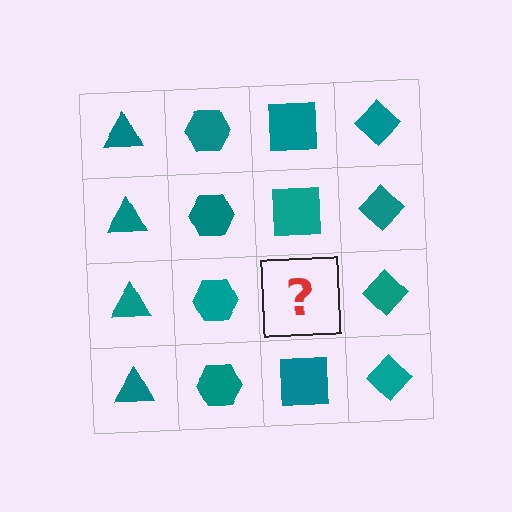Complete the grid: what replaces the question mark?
The question mark should be replaced with a teal square.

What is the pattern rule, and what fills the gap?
The rule is that each column has a consistent shape. The gap should be filled with a teal square.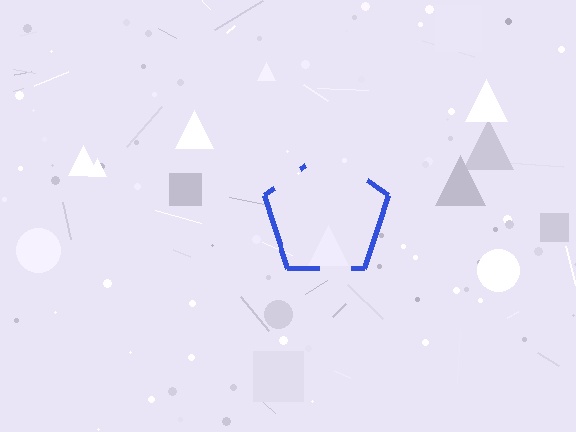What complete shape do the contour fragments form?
The contour fragments form a pentagon.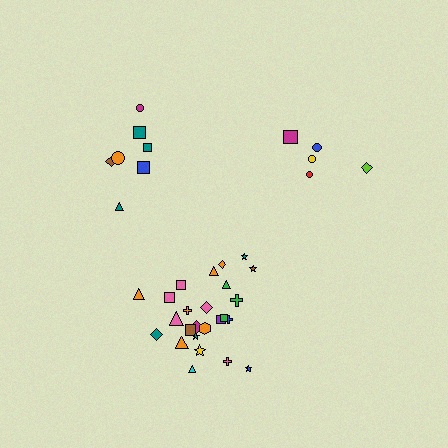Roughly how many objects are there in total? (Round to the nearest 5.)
Roughly 35 objects in total.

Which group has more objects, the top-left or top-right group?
The top-left group.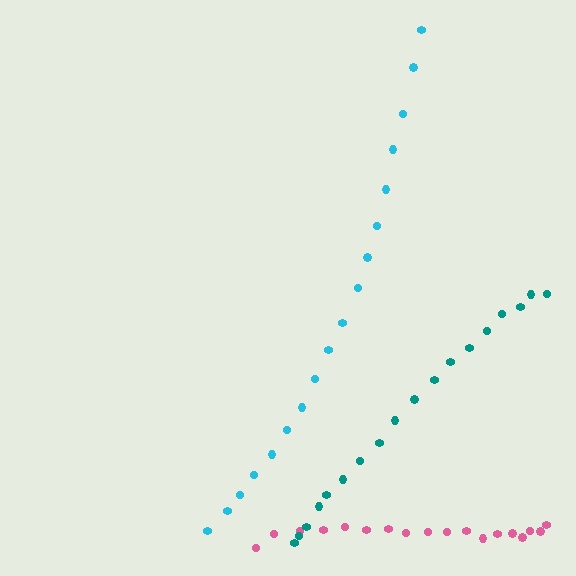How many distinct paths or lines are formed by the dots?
There are 3 distinct paths.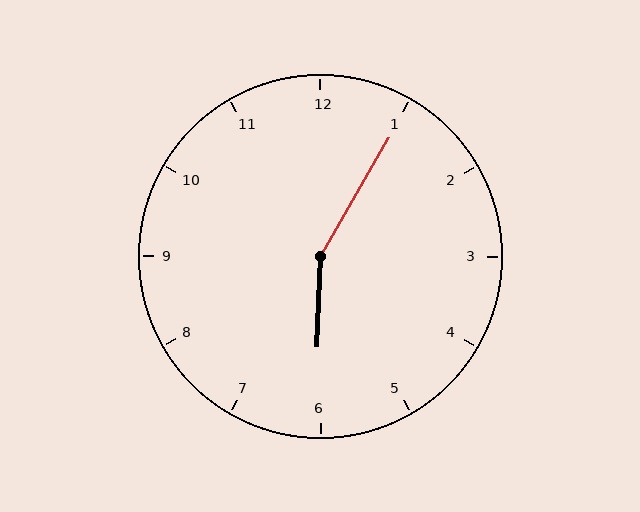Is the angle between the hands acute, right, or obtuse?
It is obtuse.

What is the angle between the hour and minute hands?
Approximately 152 degrees.